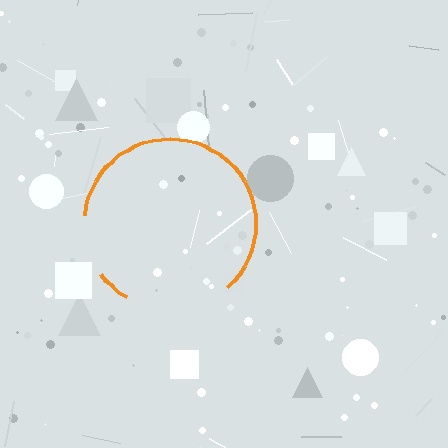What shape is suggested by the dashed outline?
The dashed outline suggests a circle.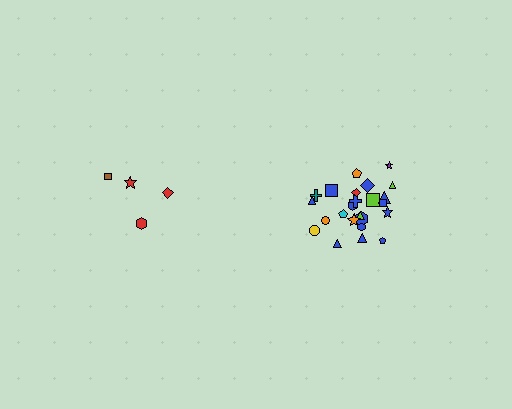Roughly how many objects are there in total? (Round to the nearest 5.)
Roughly 30 objects in total.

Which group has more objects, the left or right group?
The right group.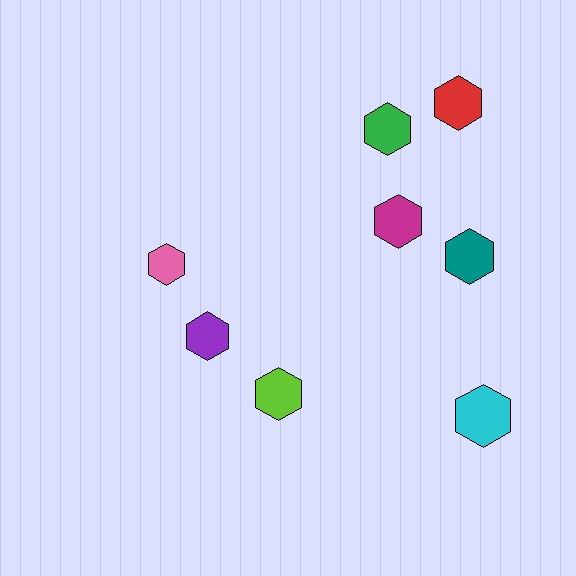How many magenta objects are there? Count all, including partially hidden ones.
There is 1 magenta object.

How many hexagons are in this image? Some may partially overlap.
There are 8 hexagons.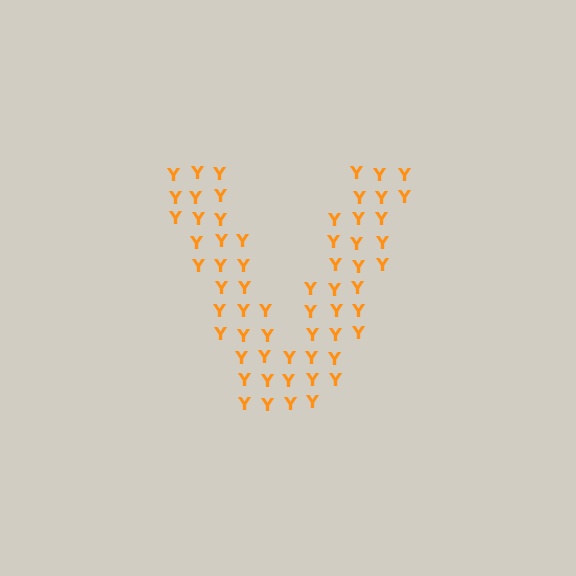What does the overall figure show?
The overall figure shows the letter V.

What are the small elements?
The small elements are letter Y's.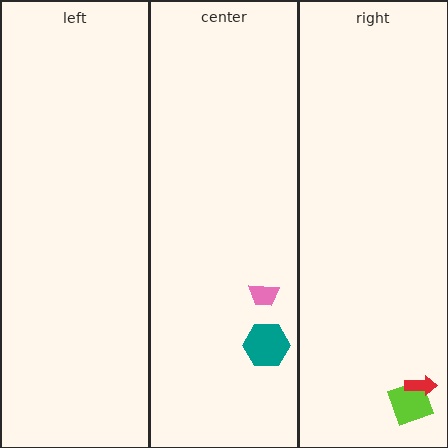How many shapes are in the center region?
2.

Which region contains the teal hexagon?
The center region.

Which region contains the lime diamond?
The right region.